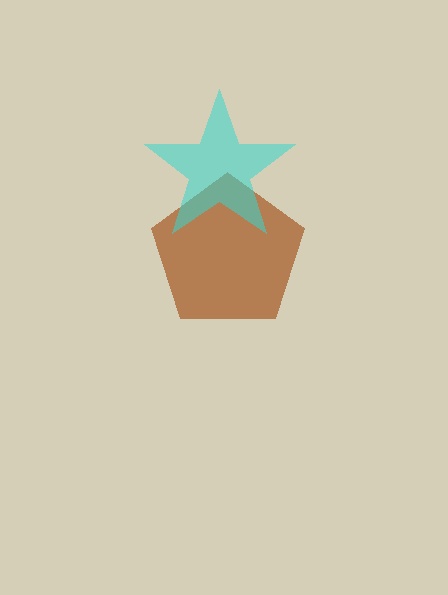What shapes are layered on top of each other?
The layered shapes are: a brown pentagon, a cyan star.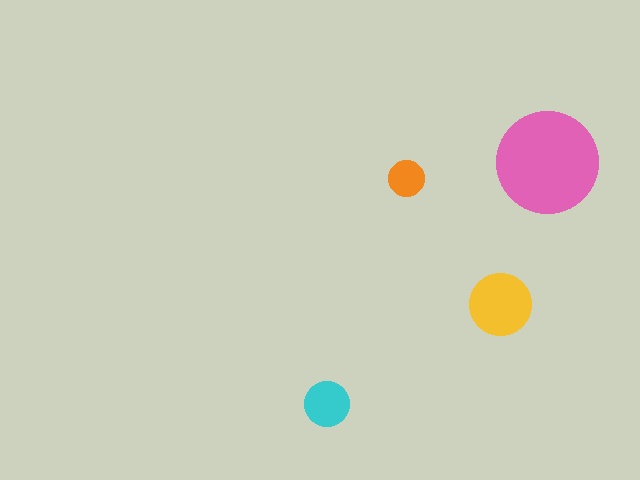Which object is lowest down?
The cyan circle is bottommost.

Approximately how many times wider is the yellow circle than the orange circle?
About 1.5 times wider.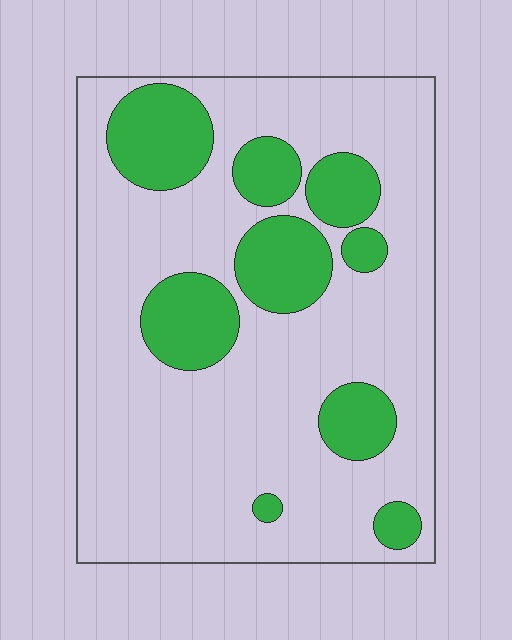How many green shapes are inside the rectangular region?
9.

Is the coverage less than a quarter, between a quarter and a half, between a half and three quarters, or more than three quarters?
Less than a quarter.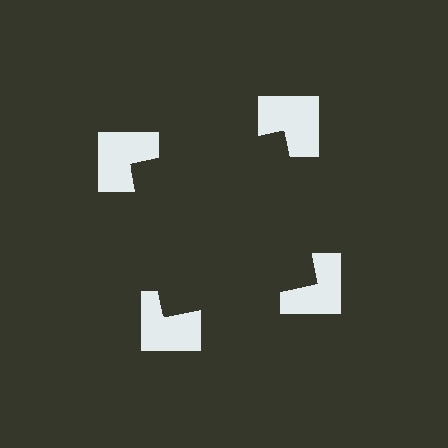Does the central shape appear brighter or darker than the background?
It typically appears slightly darker than the background, even though no actual brightness change is drawn.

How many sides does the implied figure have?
4 sides.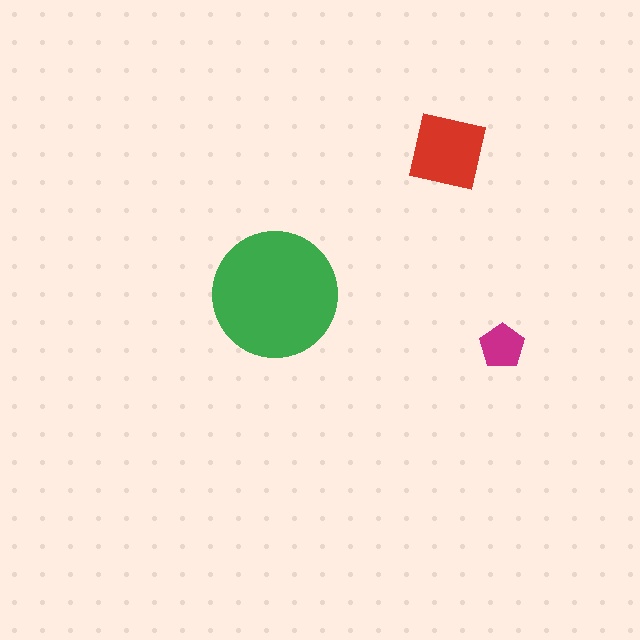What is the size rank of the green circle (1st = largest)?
1st.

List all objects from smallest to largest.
The magenta pentagon, the red square, the green circle.